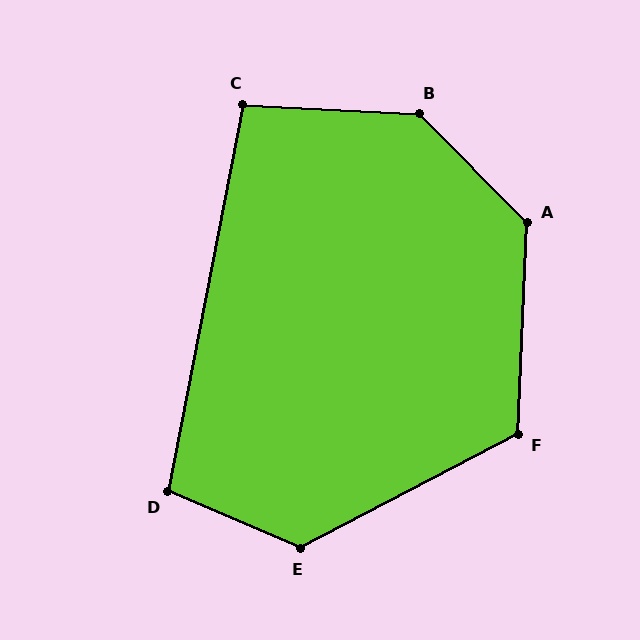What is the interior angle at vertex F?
Approximately 120 degrees (obtuse).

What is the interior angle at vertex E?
Approximately 129 degrees (obtuse).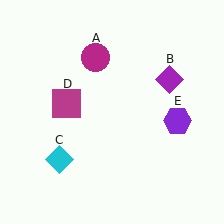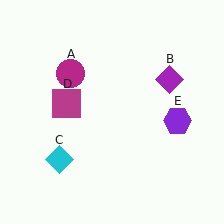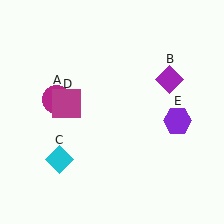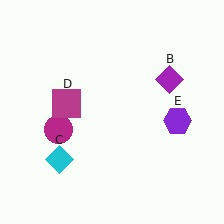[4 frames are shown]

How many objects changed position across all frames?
1 object changed position: magenta circle (object A).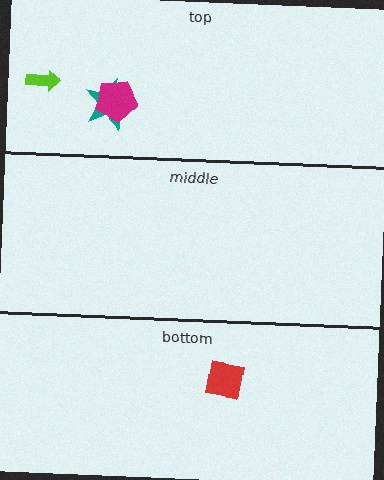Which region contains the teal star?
The top region.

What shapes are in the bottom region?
The red square.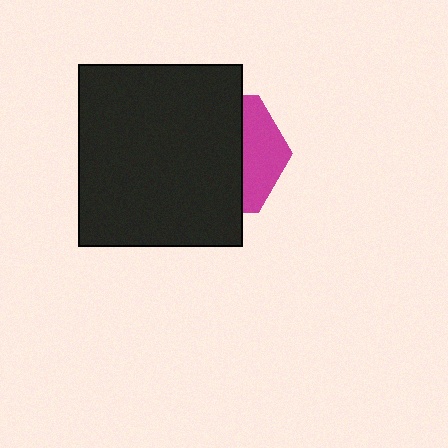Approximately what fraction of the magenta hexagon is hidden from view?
Roughly 69% of the magenta hexagon is hidden behind the black rectangle.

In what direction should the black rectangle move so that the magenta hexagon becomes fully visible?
The black rectangle should move left. That is the shortest direction to clear the overlap and leave the magenta hexagon fully visible.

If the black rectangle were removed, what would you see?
You would see the complete magenta hexagon.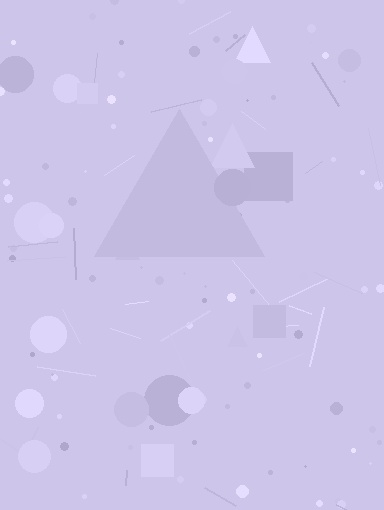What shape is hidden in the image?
A triangle is hidden in the image.